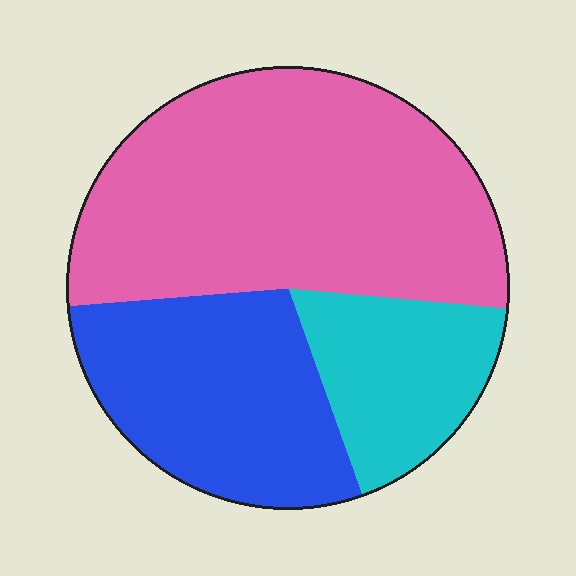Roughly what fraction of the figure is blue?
Blue covers 29% of the figure.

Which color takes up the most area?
Pink, at roughly 55%.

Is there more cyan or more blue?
Blue.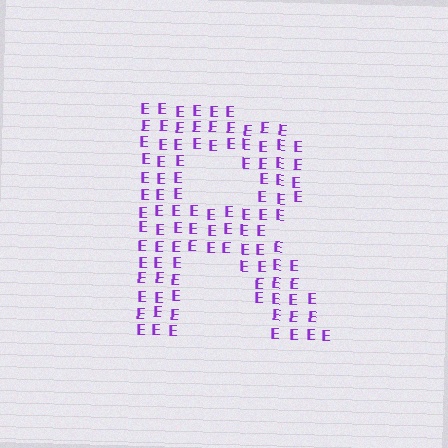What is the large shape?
The large shape is the letter R.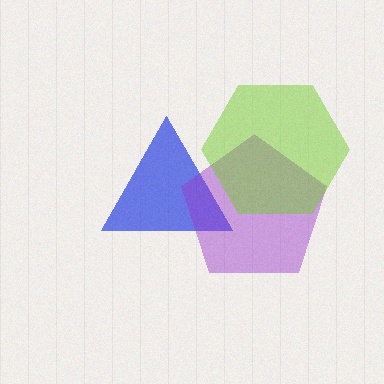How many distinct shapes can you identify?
There are 3 distinct shapes: a blue triangle, a purple pentagon, a lime hexagon.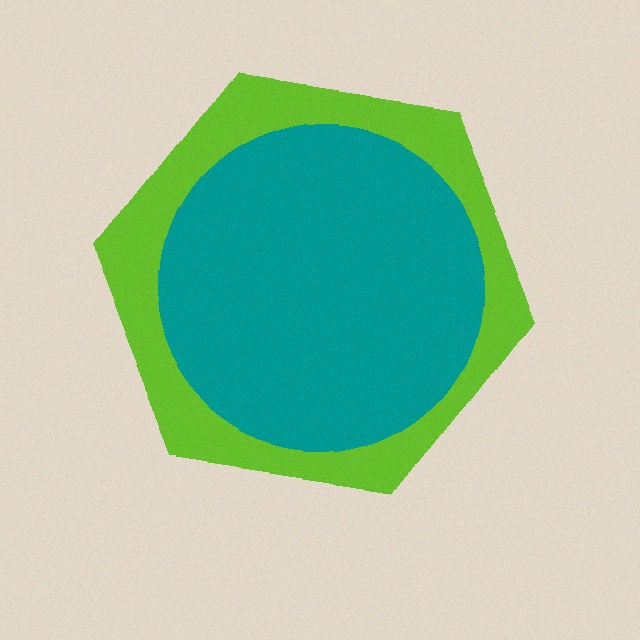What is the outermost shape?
The lime hexagon.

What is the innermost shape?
The teal circle.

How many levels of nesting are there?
2.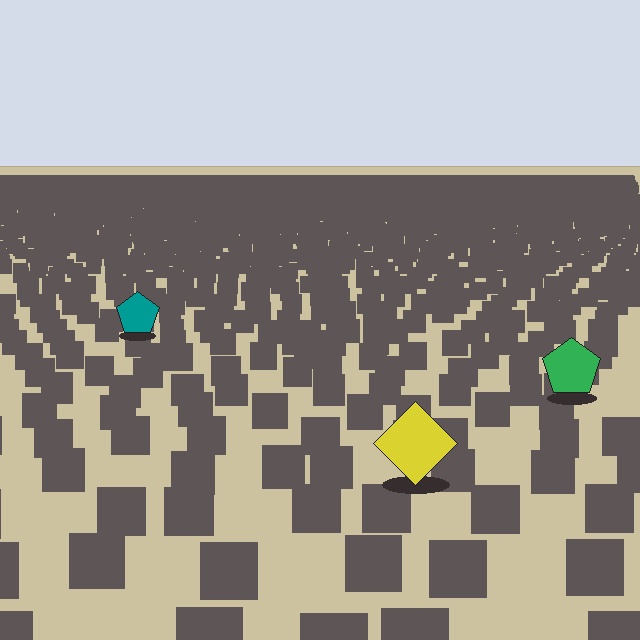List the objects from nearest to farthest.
From nearest to farthest: the yellow diamond, the green pentagon, the teal pentagon.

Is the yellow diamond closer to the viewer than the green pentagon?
Yes. The yellow diamond is closer — you can tell from the texture gradient: the ground texture is coarser near it.